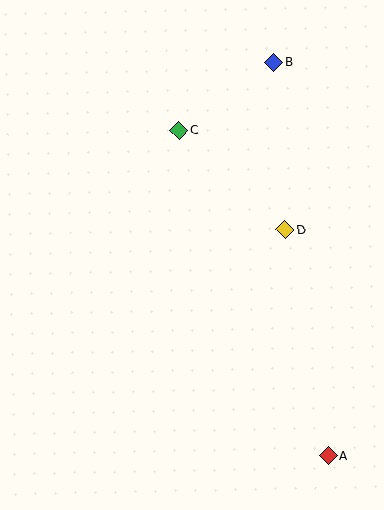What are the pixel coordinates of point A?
Point A is at (328, 456).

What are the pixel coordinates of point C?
Point C is at (179, 131).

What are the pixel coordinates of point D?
Point D is at (285, 230).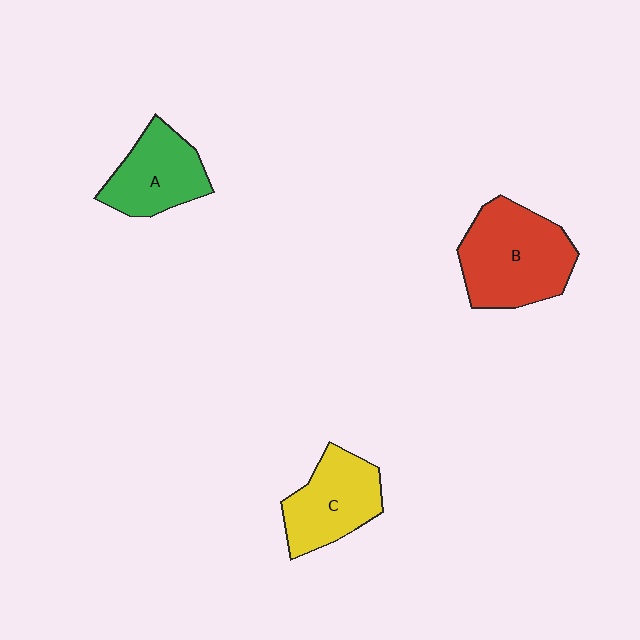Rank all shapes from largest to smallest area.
From largest to smallest: B (red), C (yellow), A (green).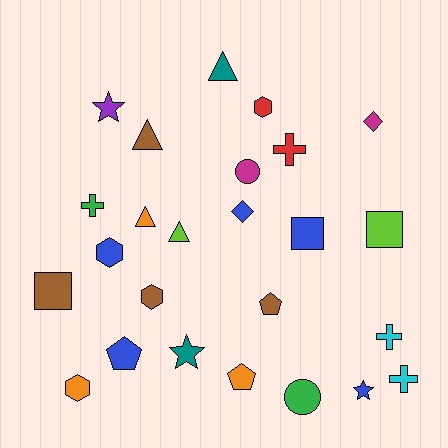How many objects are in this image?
There are 25 objects.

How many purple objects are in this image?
There is 1 purple object.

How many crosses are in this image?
There are 4 crosses.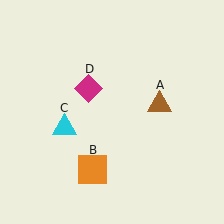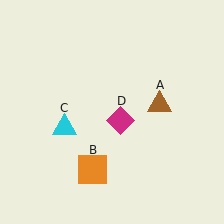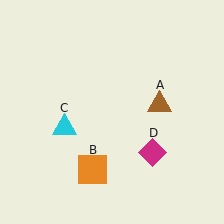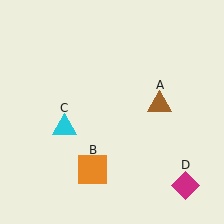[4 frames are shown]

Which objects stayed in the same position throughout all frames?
Brown triangle (object A) and orange square (object B) and cyan triangle (object C) remained stationary.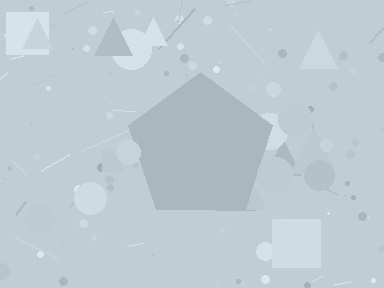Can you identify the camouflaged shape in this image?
The camouflaged shape is a pentagon.